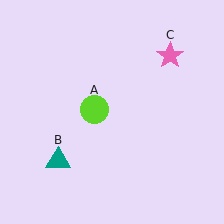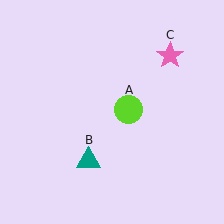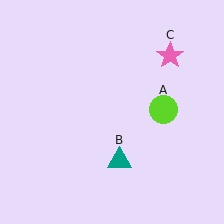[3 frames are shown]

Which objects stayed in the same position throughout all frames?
Pink star (object C) remained stationary.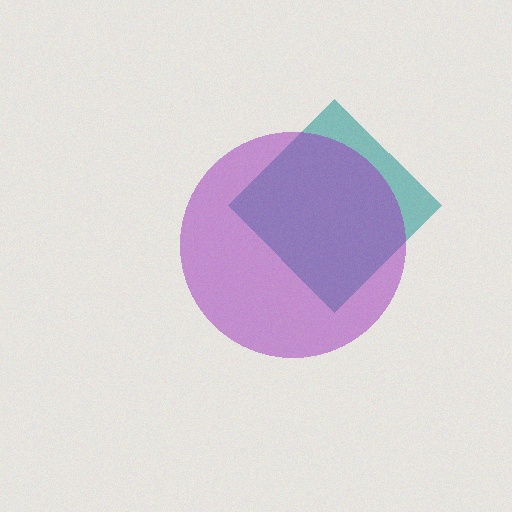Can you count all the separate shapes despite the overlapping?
Yes, there are 2 separate shapes.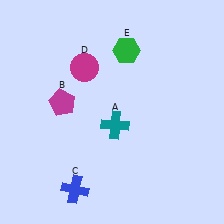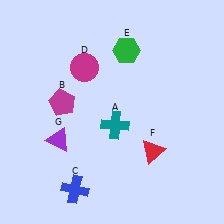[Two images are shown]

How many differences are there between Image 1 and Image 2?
There are 2 differences between the two images.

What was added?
A red triangle (F), a purple triangle (G) were added in Image 2.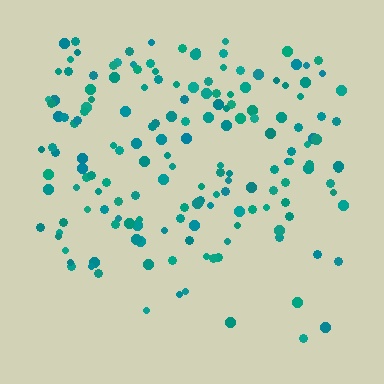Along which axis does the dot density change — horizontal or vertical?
Vertical.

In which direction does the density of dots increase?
From bottom to top, with the top side densest.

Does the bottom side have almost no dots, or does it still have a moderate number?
Still a moderate number, just noticeably fewer than the top.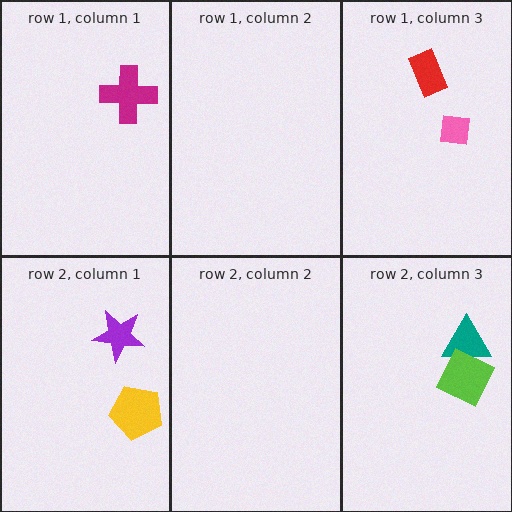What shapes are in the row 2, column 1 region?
The purple star, the yellow pentagon.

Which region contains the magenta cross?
The row 1, column 1 region.